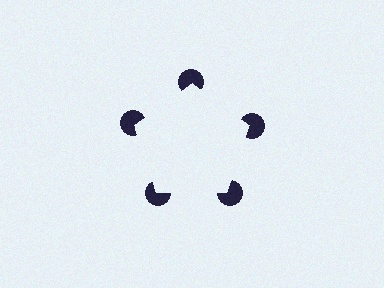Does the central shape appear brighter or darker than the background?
It typically appears slightly brighter than the background, even though no actual brightness change is drawn.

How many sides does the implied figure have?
5 sides.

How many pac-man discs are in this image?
There are 5 — one at each vertex of the illusory pentagon.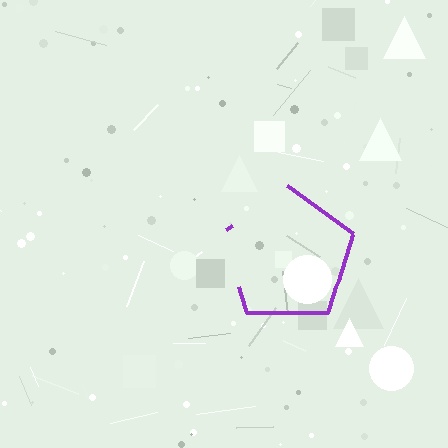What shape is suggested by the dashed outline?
The dashed outline suggests a pentagon.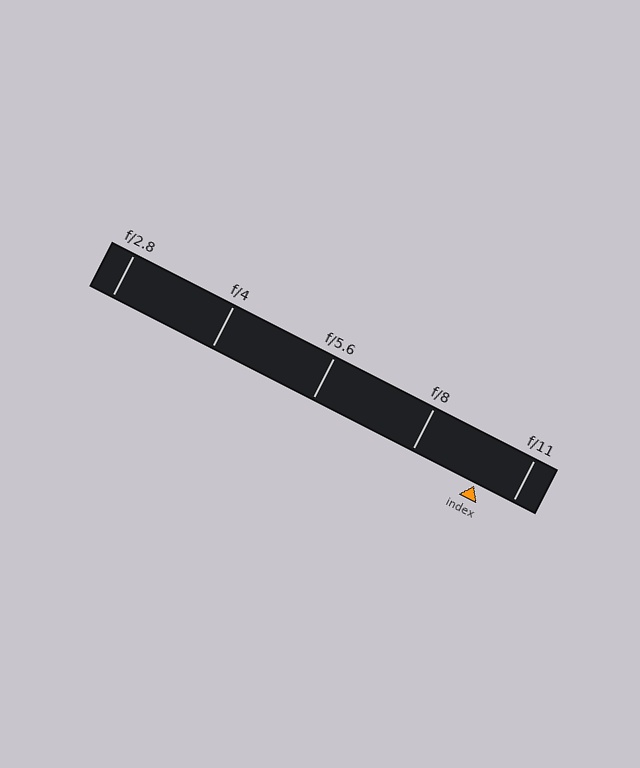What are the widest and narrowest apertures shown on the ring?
The widest aperture shown is f/2.8 and the narrowest is f/11.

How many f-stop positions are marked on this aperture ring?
There are 5 f-stop positions marked.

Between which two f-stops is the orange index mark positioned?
The index mark is between f/8 and f/11.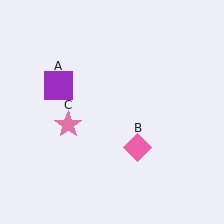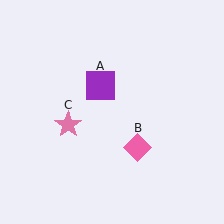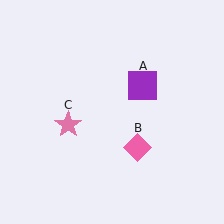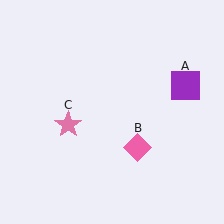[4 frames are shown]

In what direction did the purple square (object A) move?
The purple square (object A) moved right.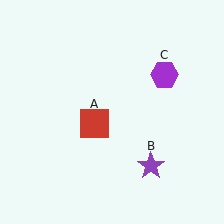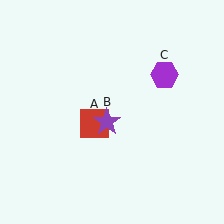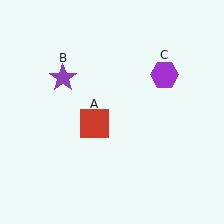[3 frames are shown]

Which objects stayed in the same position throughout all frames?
Red square (object A) and purple hexagon (object C) remained stationary.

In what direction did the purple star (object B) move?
The purple star (object B) moved up and to the left.